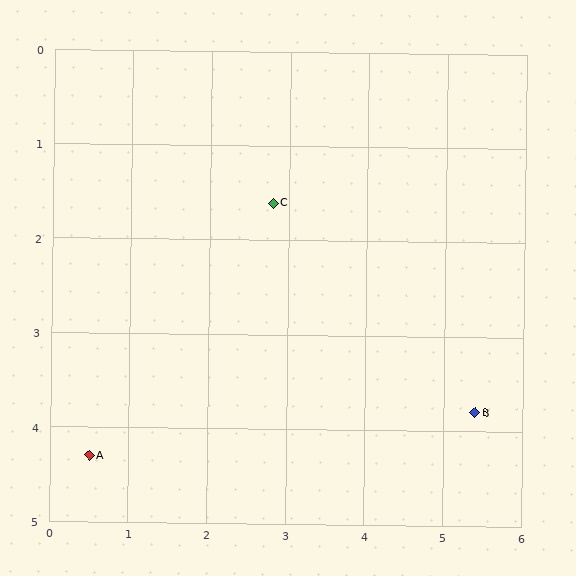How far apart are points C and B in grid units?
Points C and B are about 3.4 grid units apart.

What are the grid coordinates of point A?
Point A is at approximately (0.5, 4.3).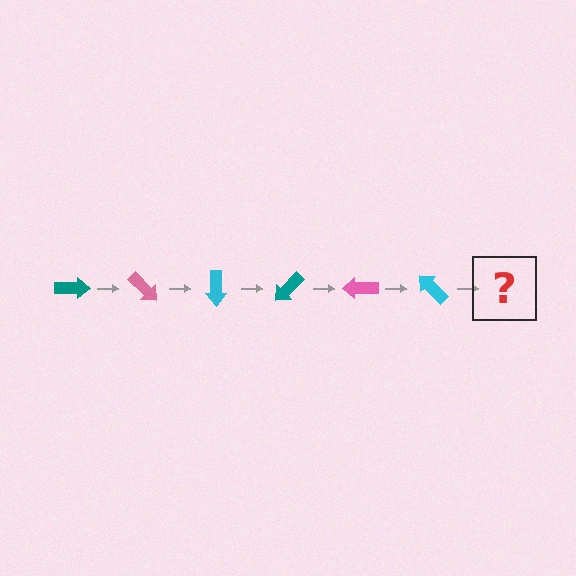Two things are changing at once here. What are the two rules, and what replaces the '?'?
The two rules are that it rotates 45 degrees each step and the color cycles through teal, pink, and cyan. The '?' should be a teal arrow, rotated 270 degrees from the start.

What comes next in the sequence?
The next element should be a teal arrow, rotated 270 degrees from the start.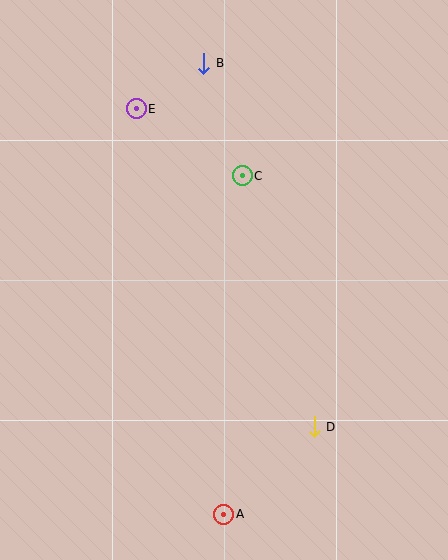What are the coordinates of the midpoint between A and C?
The midpoint between A and C is at (233, 345).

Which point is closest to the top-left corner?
Point E is closest to the top-left corner.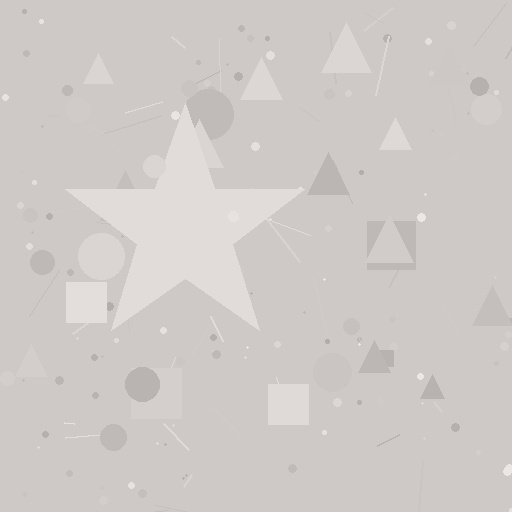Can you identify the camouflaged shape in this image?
The camouflaged shape is a star.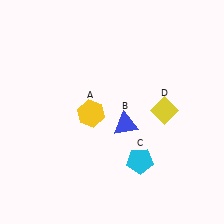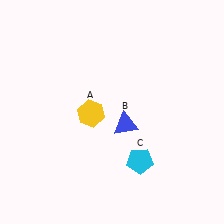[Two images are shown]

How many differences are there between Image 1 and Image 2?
There is 1 difference between the two images.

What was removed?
The yellow diamond (D) was removed in Image 2.